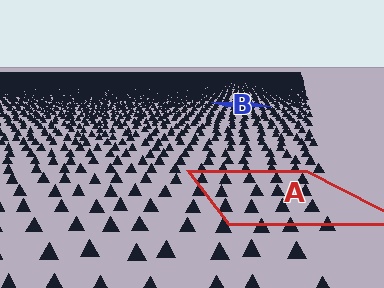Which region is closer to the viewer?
Region A is closer. The texture elements there are larger and more spread out.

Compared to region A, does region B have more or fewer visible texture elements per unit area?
Region B has more texture elements per unit area — they are packed more densely because it is farther away.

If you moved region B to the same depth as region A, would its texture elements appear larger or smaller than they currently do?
They would appear larger. At a closer depth, the same texture elements are projected at a bigger on-screen size.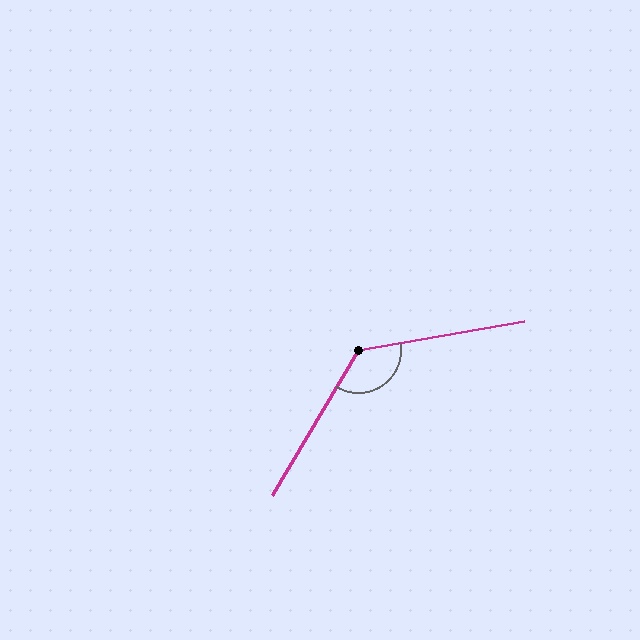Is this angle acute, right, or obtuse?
It is obtuse.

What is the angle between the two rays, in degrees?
Approximately 131 degrees.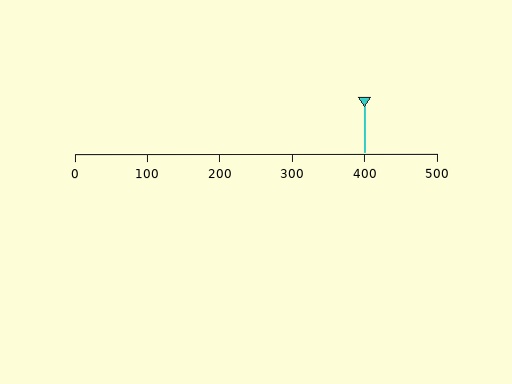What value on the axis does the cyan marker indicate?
The marker indicates approximately 400.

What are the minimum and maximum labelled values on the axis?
The axis runs from 0 to 500.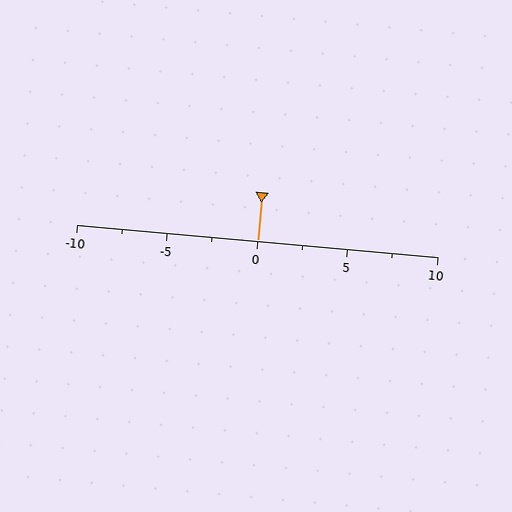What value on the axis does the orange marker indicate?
The marker indicates approximately 0.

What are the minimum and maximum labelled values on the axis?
The axis runs from -10 to 10.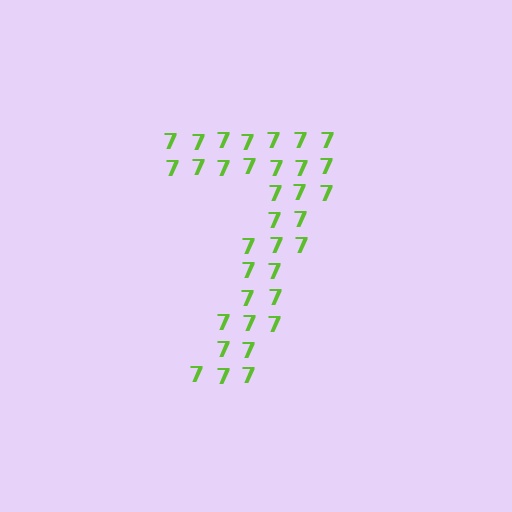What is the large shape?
The large shape is the digit 7.